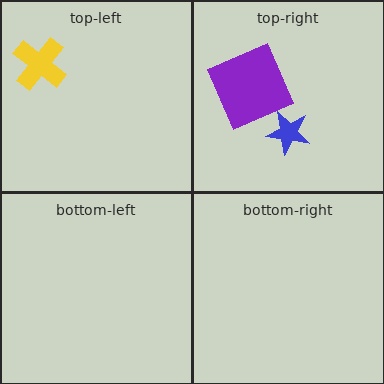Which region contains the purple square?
The top-right region.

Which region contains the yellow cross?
The top-left region.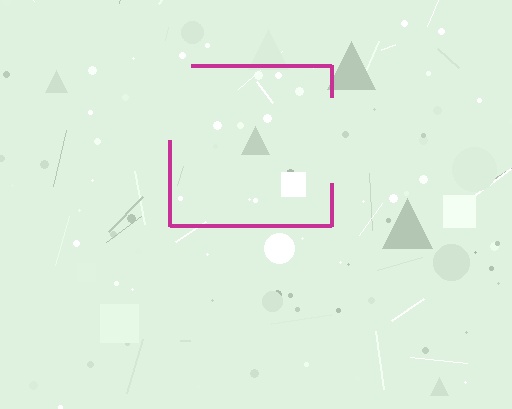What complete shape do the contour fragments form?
The contour fragments form a square.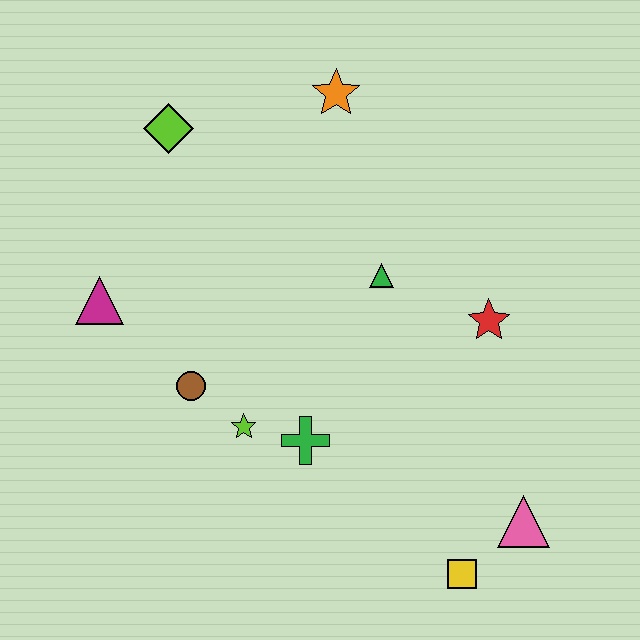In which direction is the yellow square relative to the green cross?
The yellow square is to the right of the green cross.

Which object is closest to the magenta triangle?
The brown circle is closest to the magenta triangle.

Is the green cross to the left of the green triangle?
Yes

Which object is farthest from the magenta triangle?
The pink triangle is farthest from the magenta triangle.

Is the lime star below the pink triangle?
No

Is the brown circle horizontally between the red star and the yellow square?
No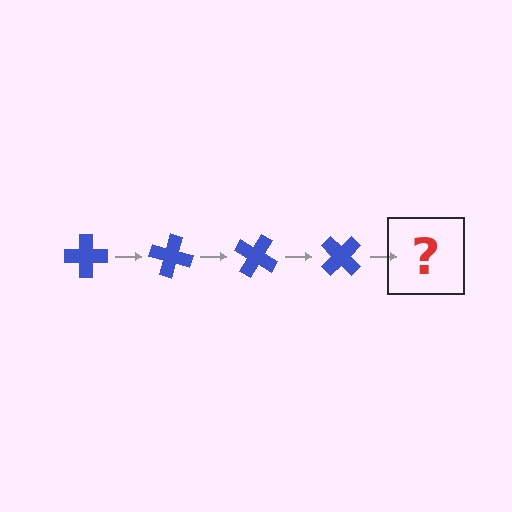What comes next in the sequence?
The next element should be a blue cross rotated 60 degrees.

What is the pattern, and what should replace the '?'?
The pattern is that the cross rotates 15 degrees each step. The '?' should be a blue cross rotated 60 degrees.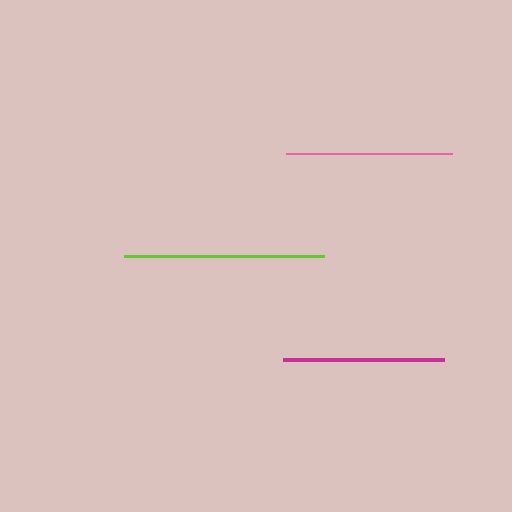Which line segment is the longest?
The lime line is the longest at approximately 200 pixels.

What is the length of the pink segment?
The pink segment is approximately 166 pixels long.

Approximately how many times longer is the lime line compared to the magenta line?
The lime line is approximately 1.2 times the length of the magenta line.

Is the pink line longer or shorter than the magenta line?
The pink line is longer than the magenta line.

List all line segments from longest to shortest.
From longest to shortest: lime, pink, magenta.